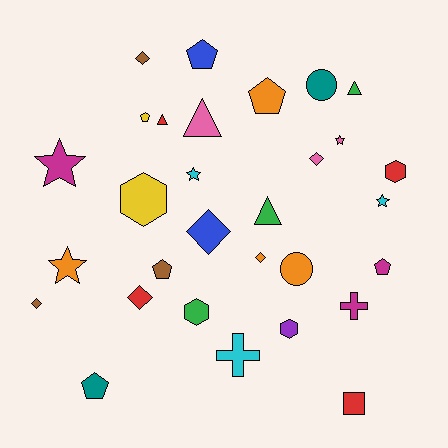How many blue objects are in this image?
There are 2 blue objects.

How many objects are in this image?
There are 30 objects.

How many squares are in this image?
There is 1 square.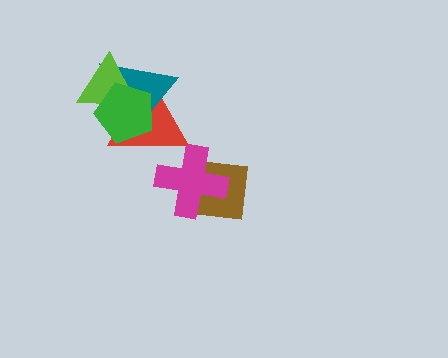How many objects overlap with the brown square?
1 object overlaps with the brown square.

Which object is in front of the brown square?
The magenta cross is in front of the brown square.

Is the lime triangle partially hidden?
Yes, it is partially covered by another shape.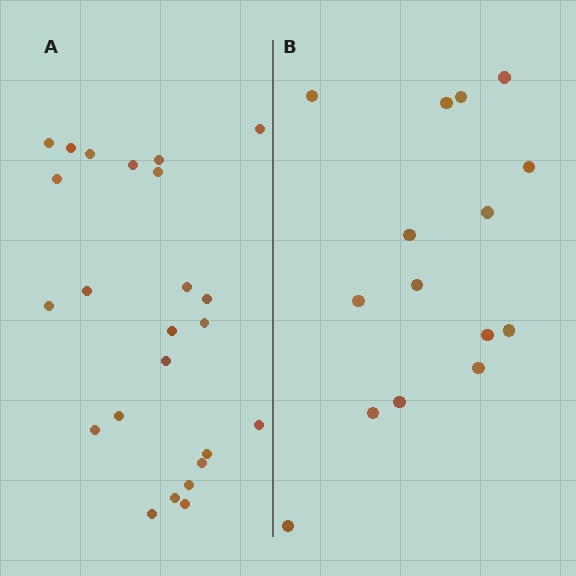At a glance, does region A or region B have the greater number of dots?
Region A (the left region) has more dots.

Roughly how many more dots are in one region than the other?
Region A has roughly 8 or so more dots than region B.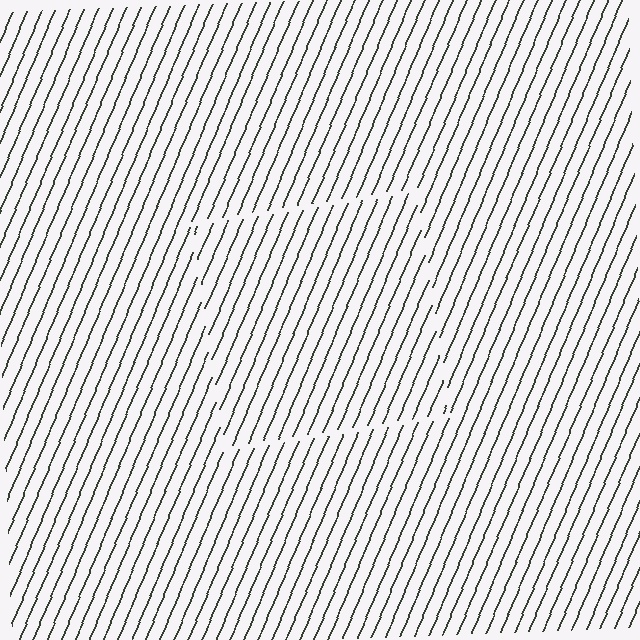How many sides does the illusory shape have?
4 sides — the line-ends trace a square.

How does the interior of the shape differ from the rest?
The interior of the shape contains the same grating, shifted by half a period — the contour is defined by the phase discontinuity where line-ends from the inner and outer gratings abut.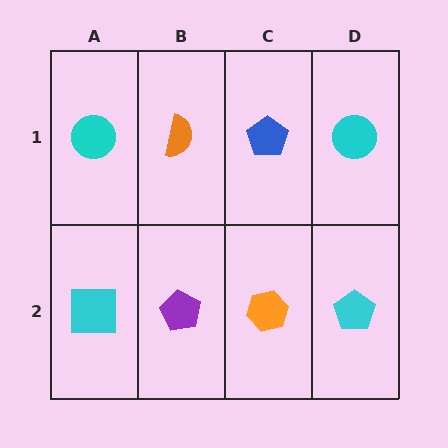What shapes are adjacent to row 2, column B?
An orange semicircle (row 1, column B), a cyan square (row 2, column A), an orange hexagon (row 2, column C).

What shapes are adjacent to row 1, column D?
A cyan pentagon (row 2, column D), a blue pentagon (row 1, column C).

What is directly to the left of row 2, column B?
A cyan square.